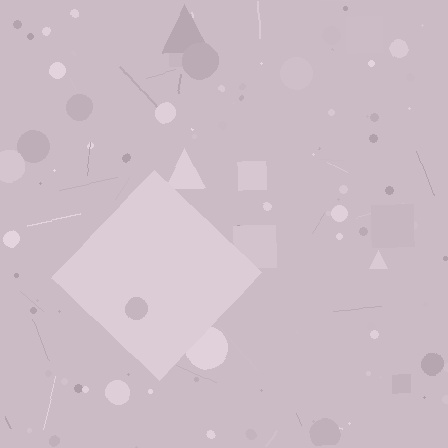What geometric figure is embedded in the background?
A diamond is embedded in the background.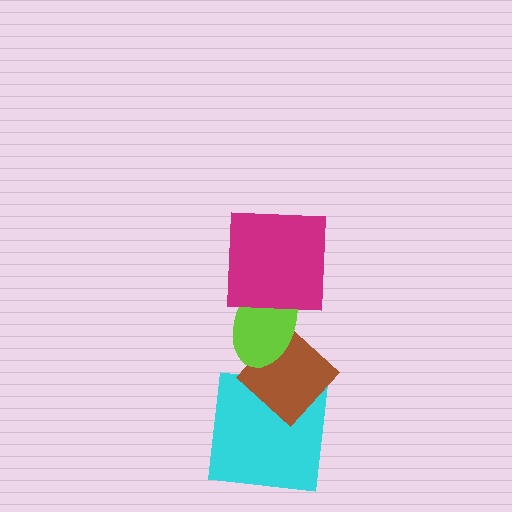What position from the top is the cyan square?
The cyan square is 4th from the top.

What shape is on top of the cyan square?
The brown diamond is on top of the cyan square.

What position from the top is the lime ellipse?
The lime ellipse is 2nd from the top.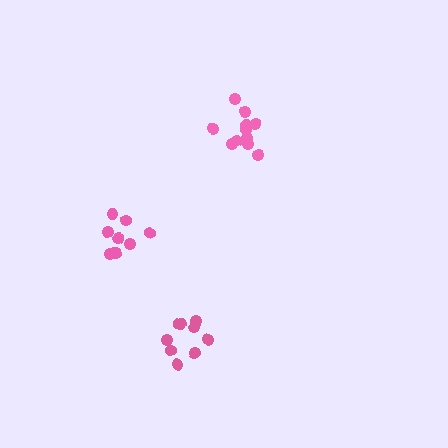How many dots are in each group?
Group 1: 9 dots, Group 2: 9 dots, Group 3: 11 dots (29 total).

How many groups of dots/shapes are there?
There are 3 groups.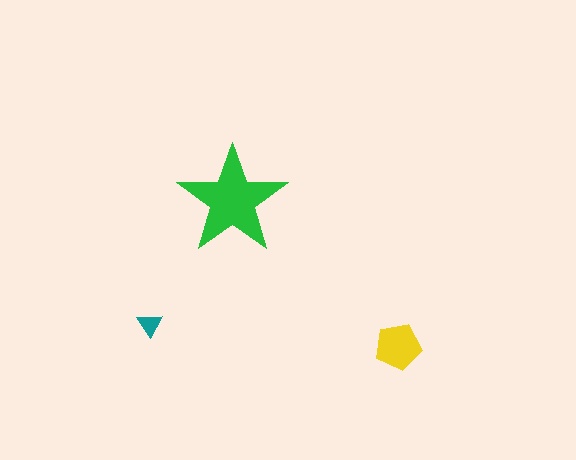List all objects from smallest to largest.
The teal triangle, the yellow pentagon, the green star.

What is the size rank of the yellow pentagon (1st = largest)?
2nd.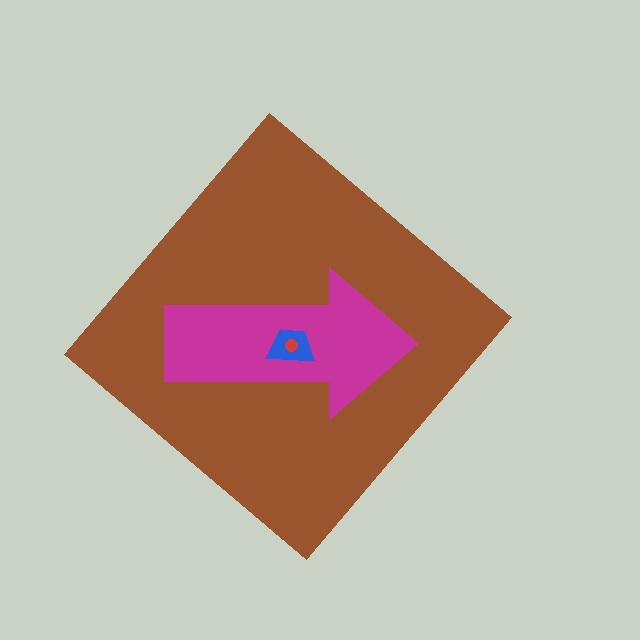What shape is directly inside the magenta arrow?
The blue trapezoid.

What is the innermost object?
The red circle.